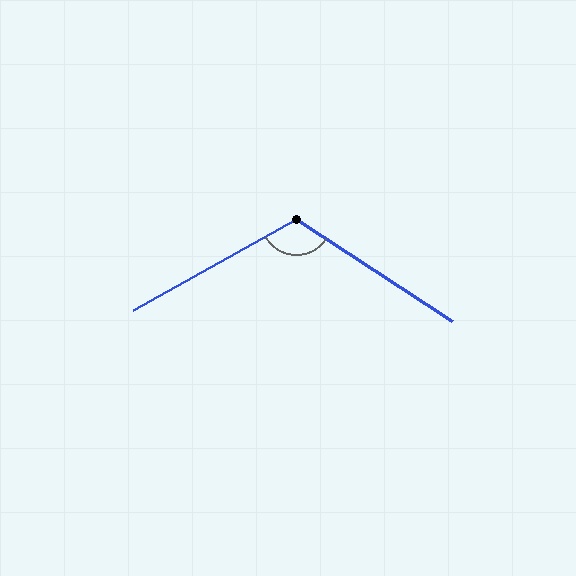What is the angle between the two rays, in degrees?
Approximately 118 degrees.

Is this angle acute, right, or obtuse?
It is obtuse.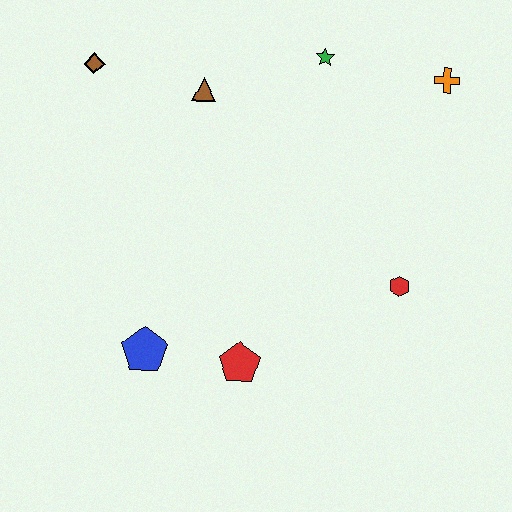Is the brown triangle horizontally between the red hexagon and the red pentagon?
No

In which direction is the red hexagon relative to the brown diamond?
The red hexagon is to the right of the brown diamond.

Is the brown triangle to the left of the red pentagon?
Yes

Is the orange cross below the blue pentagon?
No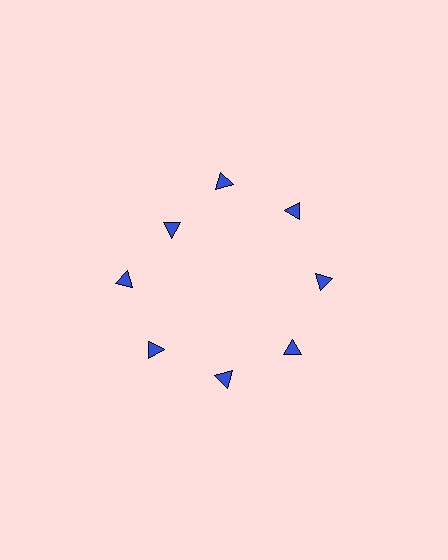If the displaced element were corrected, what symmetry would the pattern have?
It would have 8-fold rotational symmetry — the pattern would map onto itself every 45 degrees.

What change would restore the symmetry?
The symmetry would be restored by moving it outward, back onto the ring so that all 8 triangles sit at equal angles and equal distance from the center.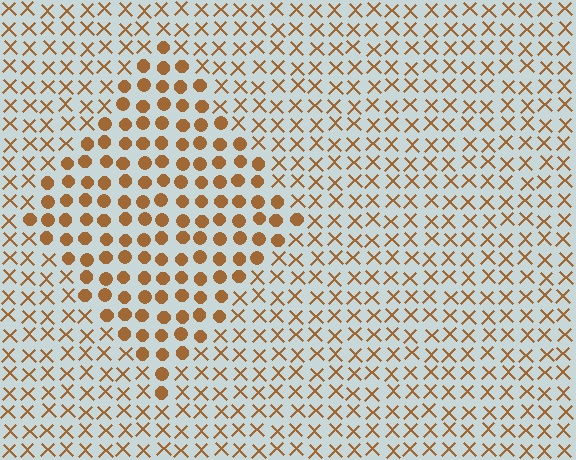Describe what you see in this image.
The image is filled with small brown elements arranged in a uniform grid. A diamond-shaped region contains circles, while the surrounding area contains X marks. The boundary is defined purely by the change in element shape.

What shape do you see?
I see a diamond.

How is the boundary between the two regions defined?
The boundary is defined by a change in element shape: circles inside vs. X marks outside. All elements share the same color and spacing.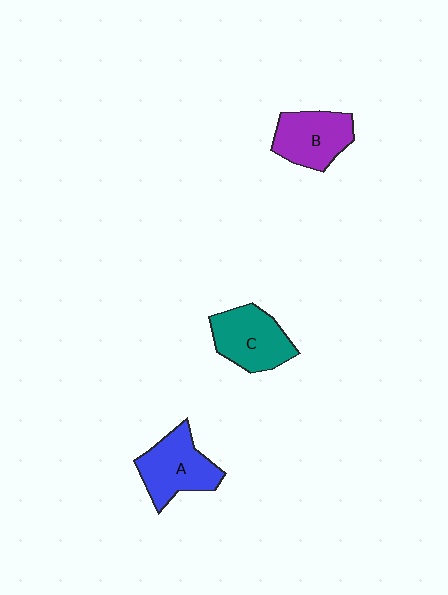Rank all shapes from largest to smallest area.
From largest to smallest: A (blue), C (teal), B (purple).